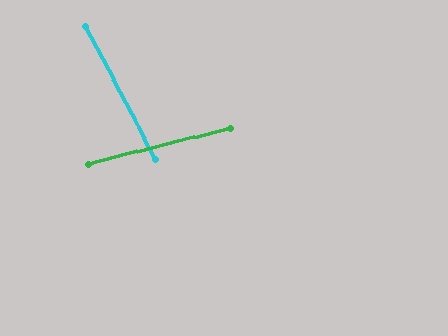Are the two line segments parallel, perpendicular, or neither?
Neither parallel nor perpendicular — they differ by about 77°.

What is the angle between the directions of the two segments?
Approximately 77 degrees.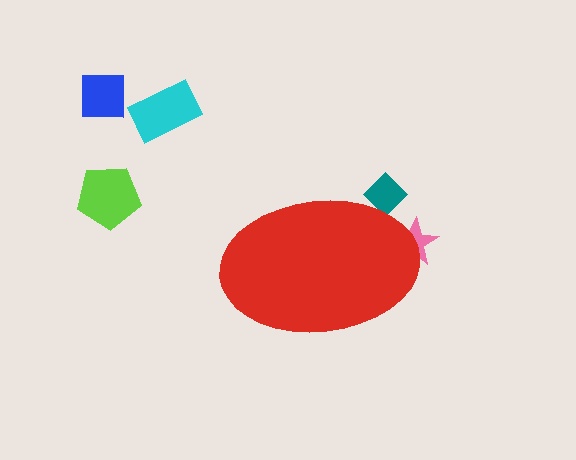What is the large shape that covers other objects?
A red ellipse.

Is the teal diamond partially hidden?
Yes, the teal diamond is partially hidden behind the red ellipse.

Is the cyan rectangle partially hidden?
No, the cyan rectangle is fully visible.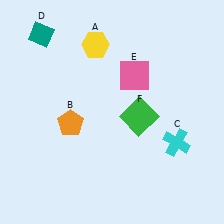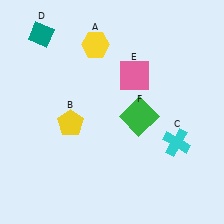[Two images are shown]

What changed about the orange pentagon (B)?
In Image 1, B is orange. In Image 2, it changed to yellow.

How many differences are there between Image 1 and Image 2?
There is 1 difference between the two images.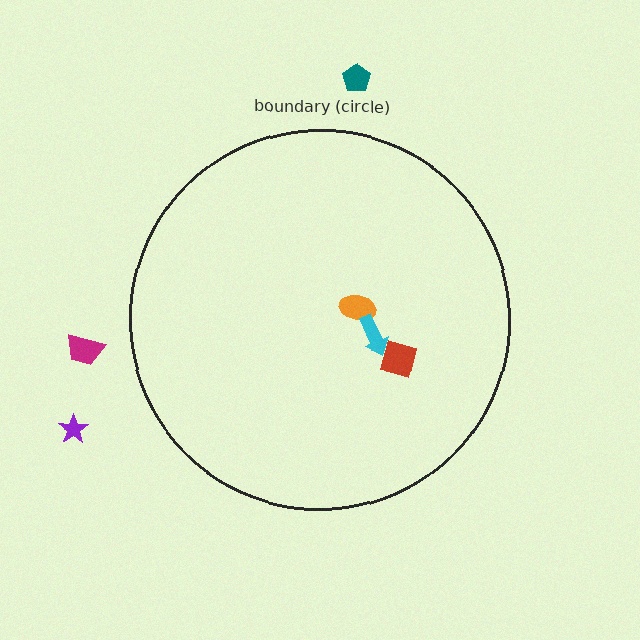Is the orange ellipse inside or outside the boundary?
Inside.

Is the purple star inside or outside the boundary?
Outside.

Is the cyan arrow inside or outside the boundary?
Inside.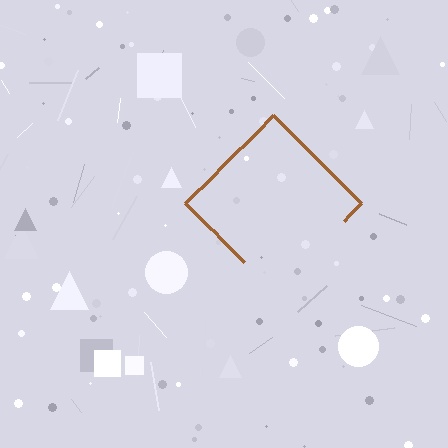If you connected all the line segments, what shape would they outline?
They would outline a diamond.